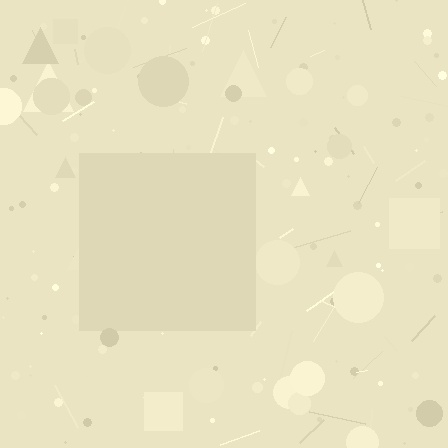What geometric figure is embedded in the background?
A square is embedded in the background.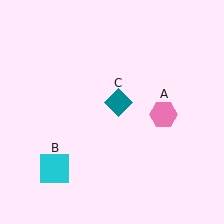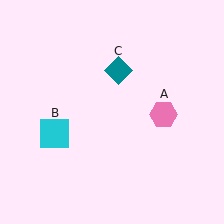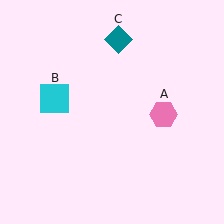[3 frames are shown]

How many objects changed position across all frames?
2 objects changed position: cyan square (object B), teal diamond (object C).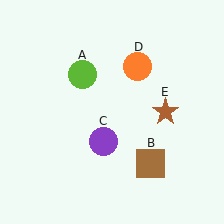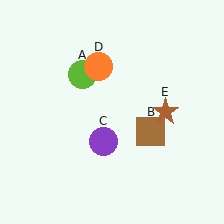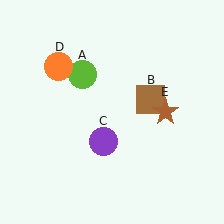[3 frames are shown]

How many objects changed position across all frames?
2 objects changed position: brown square (object B), orange circle (object D).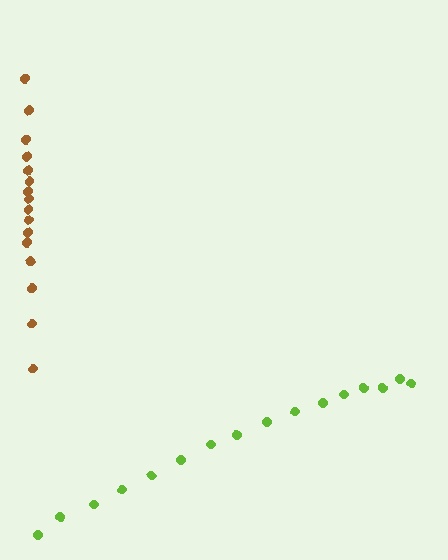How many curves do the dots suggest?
There are 2 distinct paths.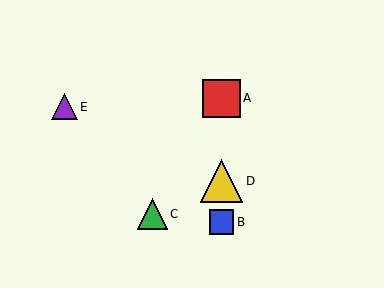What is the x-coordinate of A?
Object A is at x≈221.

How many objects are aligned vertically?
3 objects (A, B, D) are aligned vertically.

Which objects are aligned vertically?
Objects A, B, D are aligned vertically.